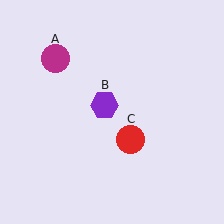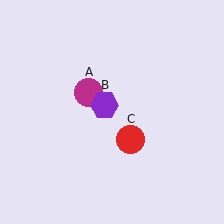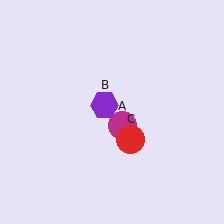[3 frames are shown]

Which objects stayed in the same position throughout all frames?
Purple hexagon (object B) and red circle (object C) remained stationary.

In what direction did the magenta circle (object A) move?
The magenta circle (object A) moved down and to the right.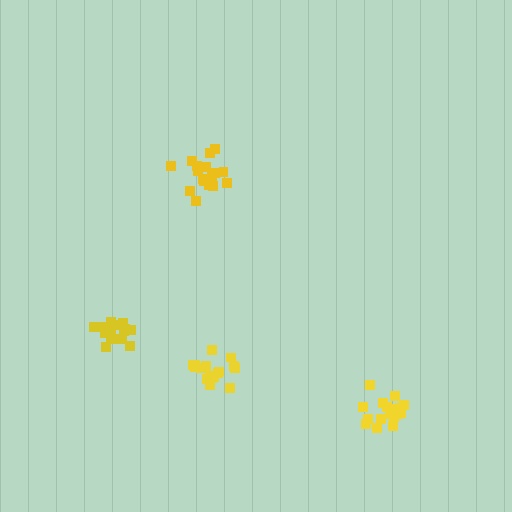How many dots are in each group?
Group 1: 18 dots, Group 2: 18 dots, Group 3: 18 dots, Group 4: 18 dots (72 total).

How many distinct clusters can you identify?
There are 4 distinct clusters.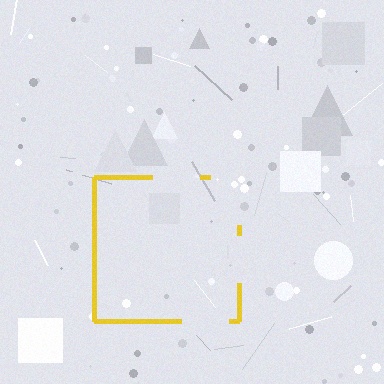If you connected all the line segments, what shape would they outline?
They would outline a square.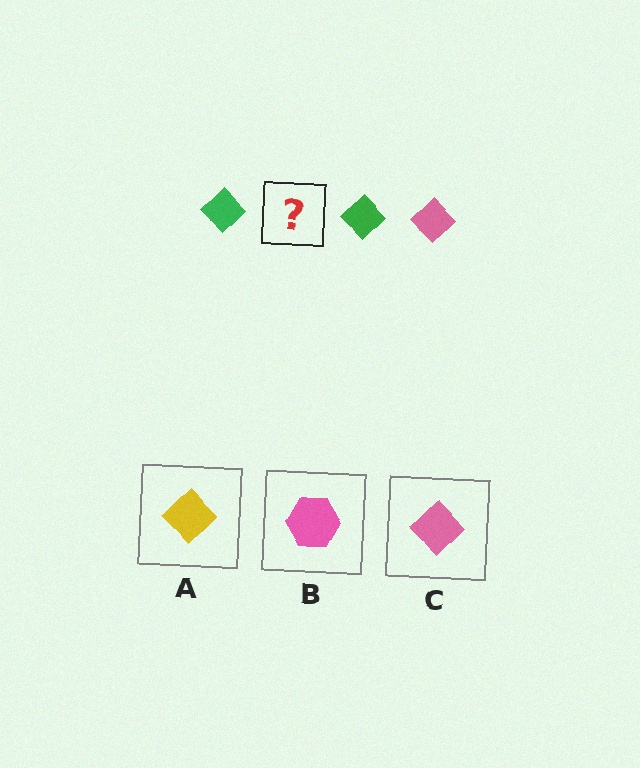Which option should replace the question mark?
Option C.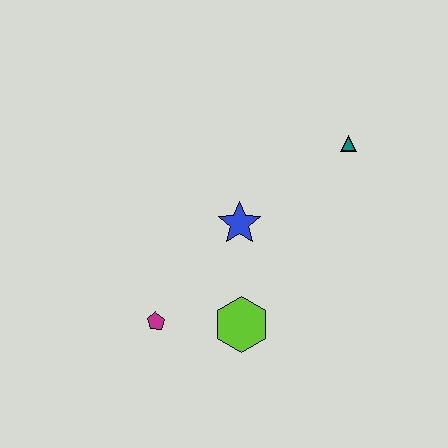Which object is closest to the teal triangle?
The blue star is closest to the teal triangle.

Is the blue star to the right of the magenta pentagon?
Yes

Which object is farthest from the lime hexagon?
The teal triangle is farthest from the lime hexagon.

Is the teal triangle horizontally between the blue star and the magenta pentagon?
No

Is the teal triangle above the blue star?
Yes